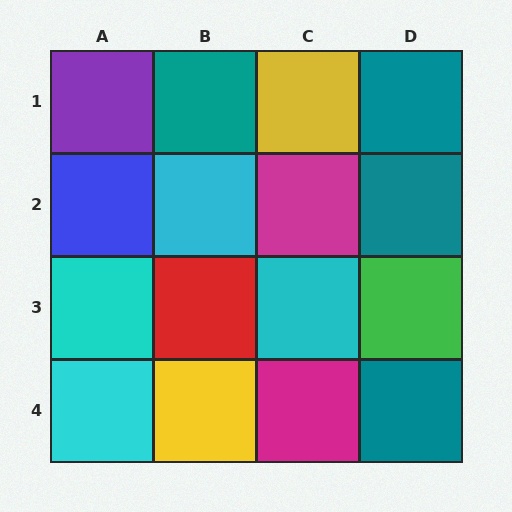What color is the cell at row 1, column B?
Teal.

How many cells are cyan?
4 cells are cyan.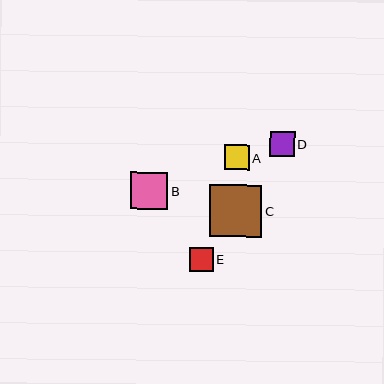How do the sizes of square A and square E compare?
Square A and square E are approximately the same size.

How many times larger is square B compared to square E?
Square B is approximately 1.6 times the size of square E.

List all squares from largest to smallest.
From largest to smallest: C, B, D, A, E.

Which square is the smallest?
Square E is the smallest with a size of approximately 24 pixels.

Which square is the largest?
Square C is the largest with a size of approximately 52 pixels.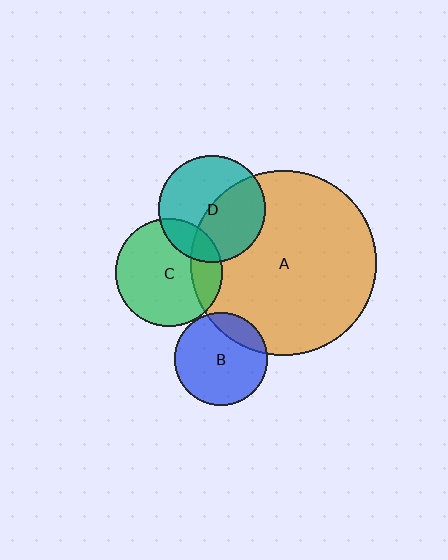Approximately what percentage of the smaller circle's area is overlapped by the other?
Approximately 20%.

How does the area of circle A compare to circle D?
Approximately 3.0 times.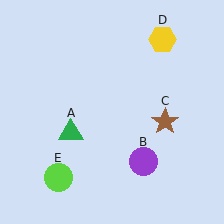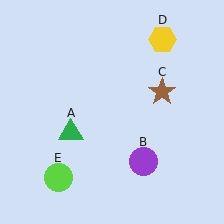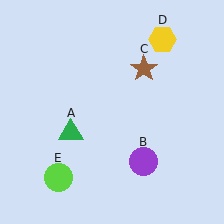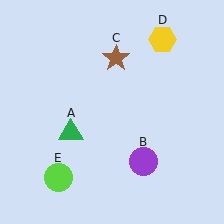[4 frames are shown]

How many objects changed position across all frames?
1 object changed position: brown star (object C).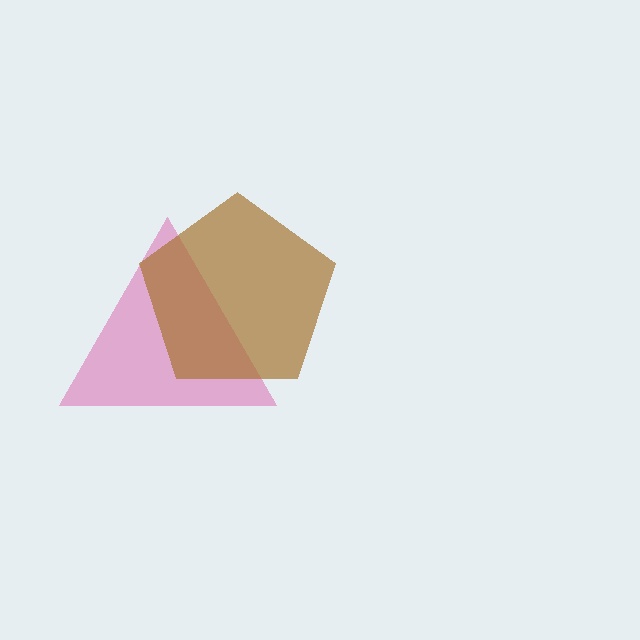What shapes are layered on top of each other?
The layered shapes are: a pink triangle, a brown pentagon.